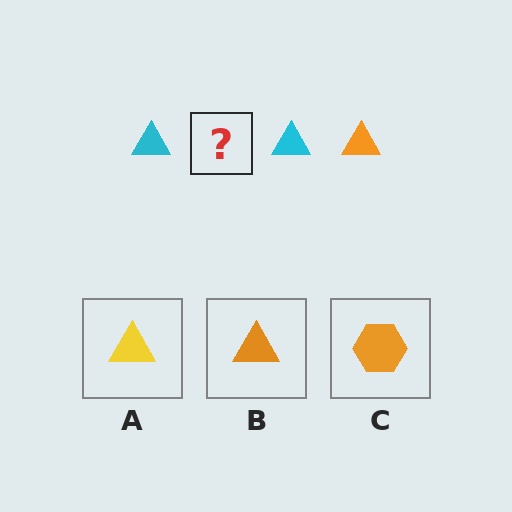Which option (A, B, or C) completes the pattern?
B.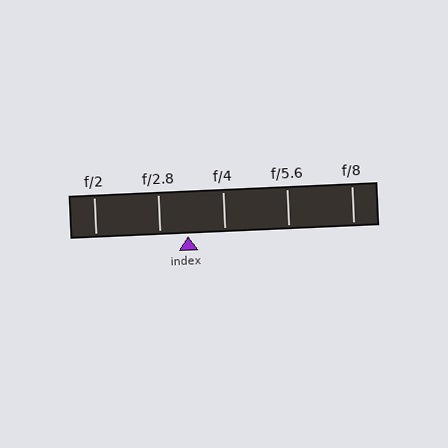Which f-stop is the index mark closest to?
The index mark is closest to f/2.8.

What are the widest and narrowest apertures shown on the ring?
The widest aperture shown is f/2 and the narrowest is f/8.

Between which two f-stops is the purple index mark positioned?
The index mark is between f/2.8 and f/4.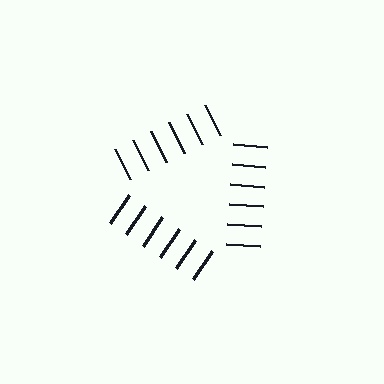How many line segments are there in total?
18 — 6 along each of the 3 edges.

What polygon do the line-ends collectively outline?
An illusory triangle — the line segments terminate on its edges but no continuous stroke is drawn.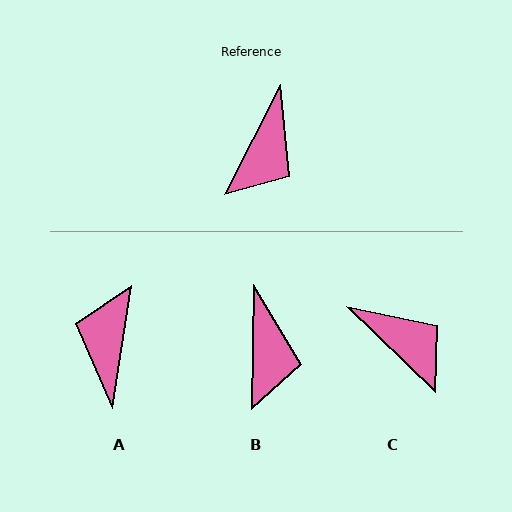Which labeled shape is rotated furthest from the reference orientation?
A, about 162 degrees away.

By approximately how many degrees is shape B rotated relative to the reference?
Approximately 26 degrees counter-clockwise.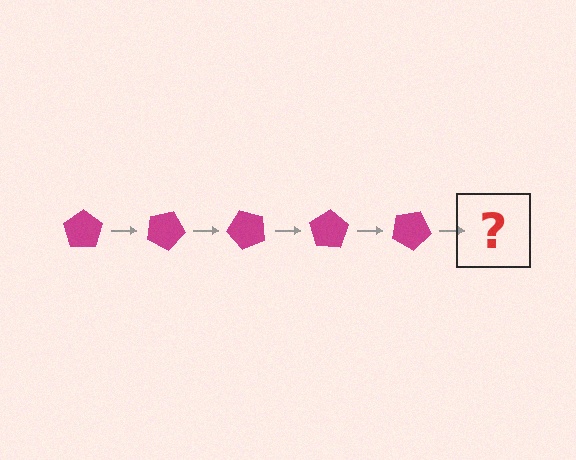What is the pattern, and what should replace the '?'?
The pattern is that the pentagon rotates 25 degrees each step. The '?' should be a magenta pentagon rotated 125 degrees.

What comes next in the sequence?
The next element should be a magenta pentagon rotated 125 degrees.